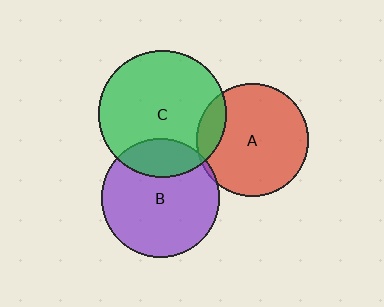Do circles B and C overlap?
Yes.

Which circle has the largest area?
Circle C (green).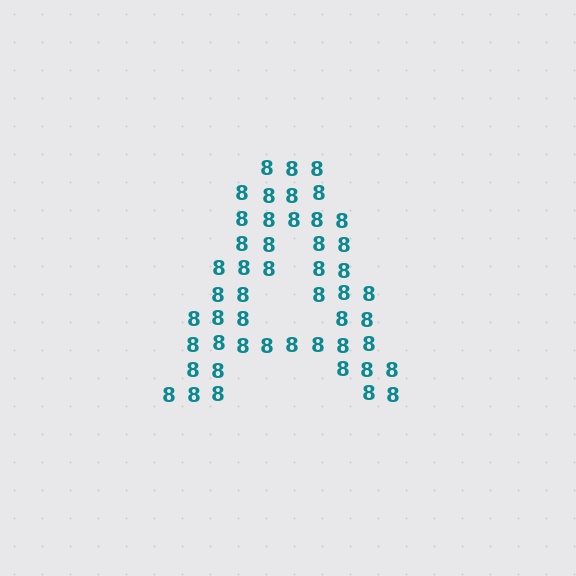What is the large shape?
The large shape is the letter A.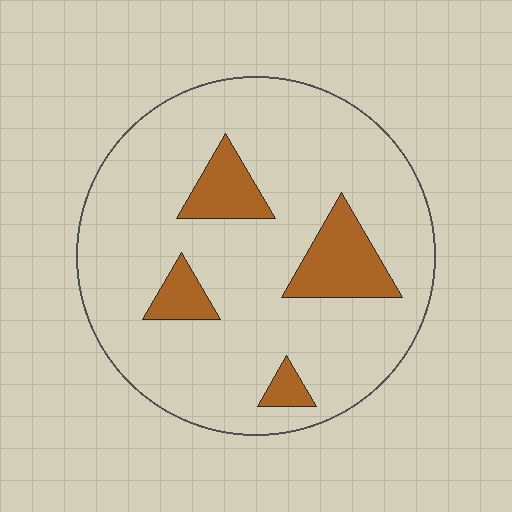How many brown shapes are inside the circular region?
4.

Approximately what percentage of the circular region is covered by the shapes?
Approximately 15%.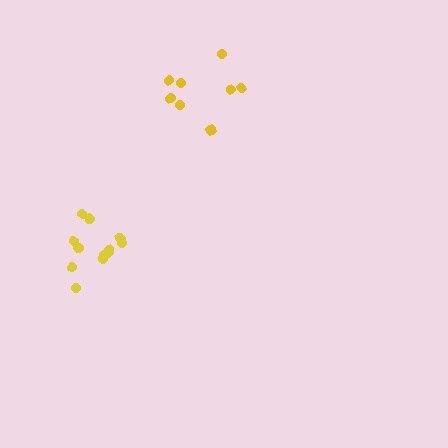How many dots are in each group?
Group 1: 12 dots, Group 2: 8 dots (20 total).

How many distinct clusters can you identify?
There are 2 distinct clusters.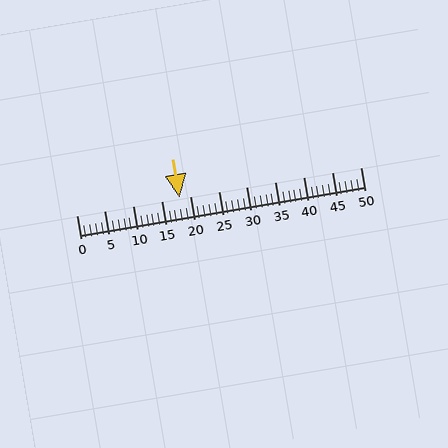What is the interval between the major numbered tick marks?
The major tick marks are spaced 5 units apart.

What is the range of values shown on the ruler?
The ruler shows values from 0 to 50.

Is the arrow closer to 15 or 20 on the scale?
The arrow is closer to 20.